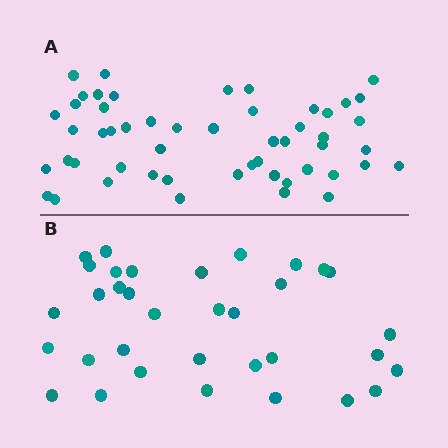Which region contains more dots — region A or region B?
Region A (the top region) has more dots.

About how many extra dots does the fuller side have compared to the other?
Region A has approximately 20 more dots than region B.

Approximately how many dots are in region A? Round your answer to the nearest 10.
About 50 dots. (The exact count is 52, which rounds to 50.)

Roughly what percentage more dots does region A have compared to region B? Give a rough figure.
About 55% more.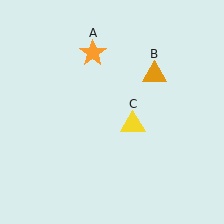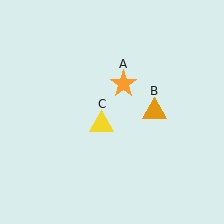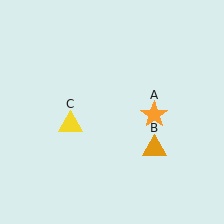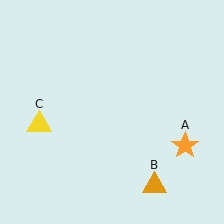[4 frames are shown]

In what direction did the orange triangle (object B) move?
The orange triangle (object B) moved down.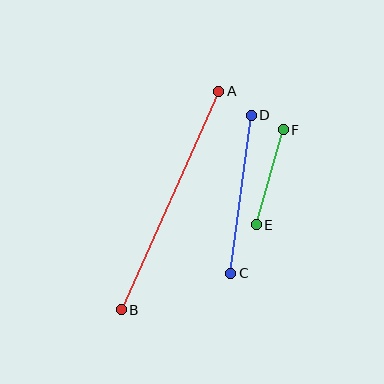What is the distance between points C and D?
The distance is approximately 159 pixels.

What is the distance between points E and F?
The distance is approximately 99 pixels.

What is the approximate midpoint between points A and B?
The midpoint is at approximately (170, 201) pixels.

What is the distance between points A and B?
The distance is approximately 239 pixels.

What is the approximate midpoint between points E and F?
The midpoint is at approximately (270, 177) pixels.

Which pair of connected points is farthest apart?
Points A and B are farthest apart.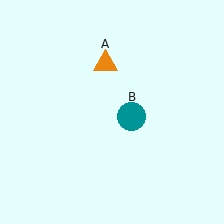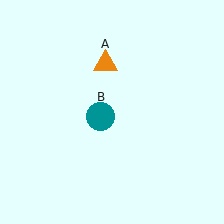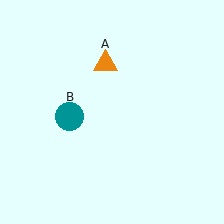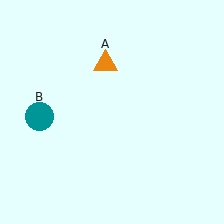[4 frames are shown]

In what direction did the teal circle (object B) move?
The teal circle (object B) moved left.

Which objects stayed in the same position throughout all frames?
Orange triangle (object A) remained stationary.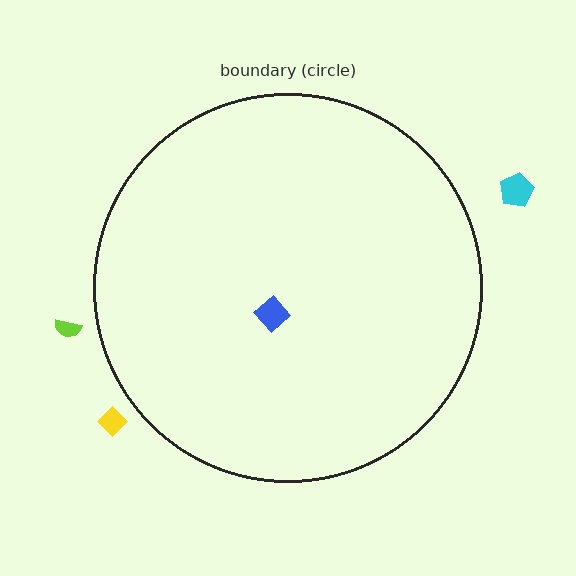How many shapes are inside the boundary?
1 inside, 3 outside.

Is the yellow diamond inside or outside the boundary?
Outside.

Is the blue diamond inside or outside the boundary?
Inside.